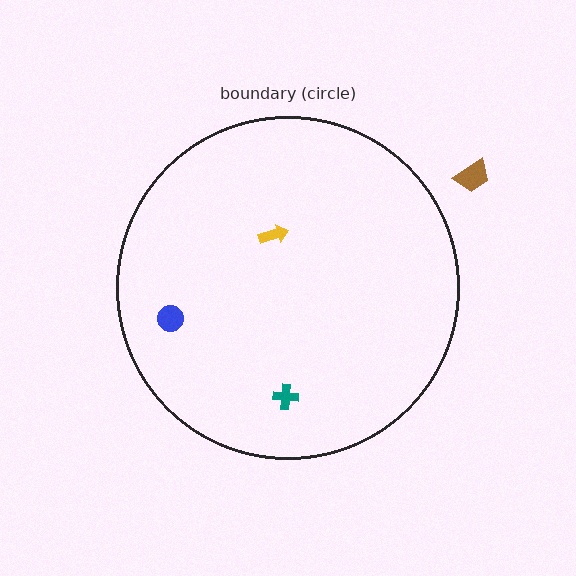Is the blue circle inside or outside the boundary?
Inside.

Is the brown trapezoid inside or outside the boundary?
Outside.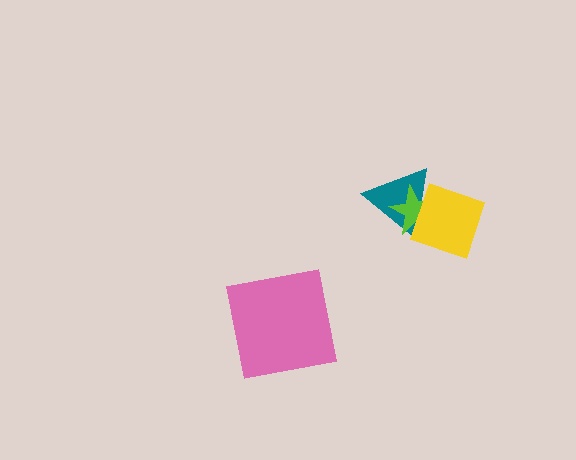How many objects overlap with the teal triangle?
2 objects overlap with the teal triangle.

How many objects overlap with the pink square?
0 objects overlap with the pink square.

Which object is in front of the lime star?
The yellow square is in front of the lime star.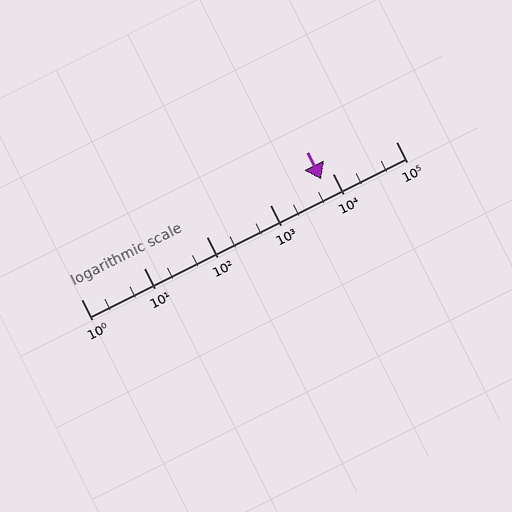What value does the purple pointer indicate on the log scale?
The pointer indicates approximately 6500.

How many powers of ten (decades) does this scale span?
The scale spans 5 decades, from 1 to 100000.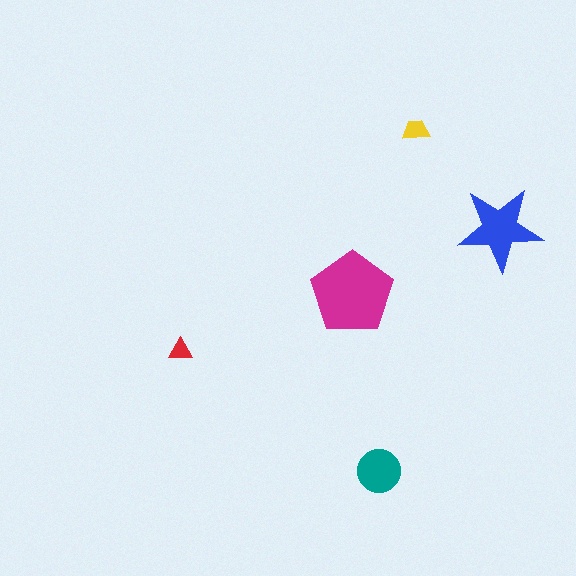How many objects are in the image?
There are 5 objects in the image.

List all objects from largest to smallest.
The magenta pentagon, the blue star, the teal circle, the yellow trapezoid, the red triangle.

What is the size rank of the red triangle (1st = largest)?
5th.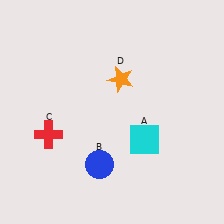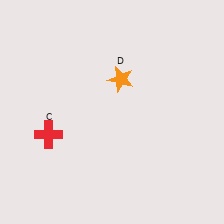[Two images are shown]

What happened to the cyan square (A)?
The cyan square (A) was removed in Image 2. It was in the bottom-right area of Image 1.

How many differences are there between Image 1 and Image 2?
There are 2 differences between the two images.